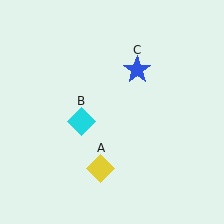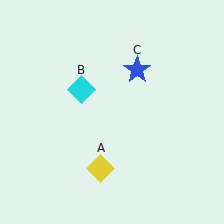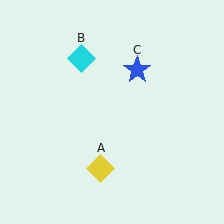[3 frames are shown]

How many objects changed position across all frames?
1 object changed position: cyan diamond (object B).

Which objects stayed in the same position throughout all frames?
Yellow diamond (object A) and blue star (object C) remained stationary.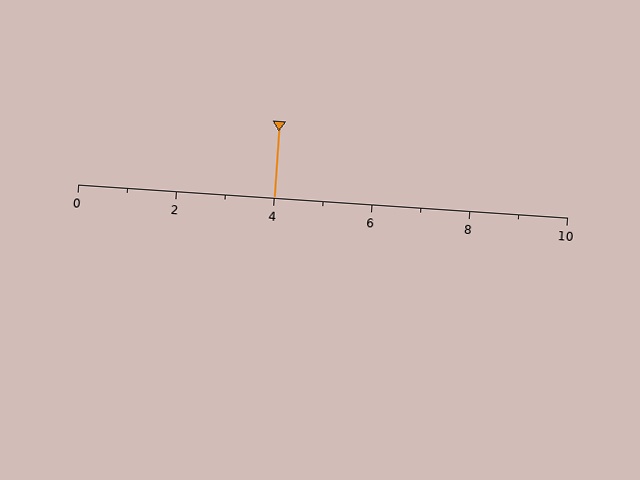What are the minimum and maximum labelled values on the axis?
The axis runs from 0 to 10.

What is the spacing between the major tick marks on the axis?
The major ticks are spaced 2 apart.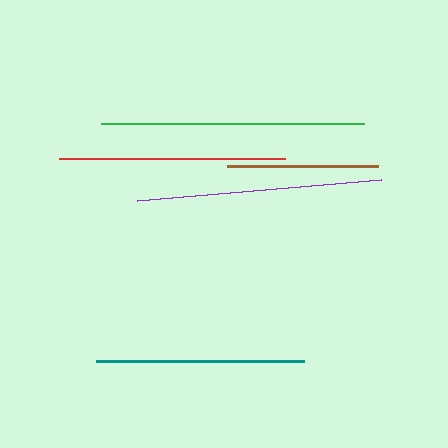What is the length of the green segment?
The green segment is approximately 263 pixels long.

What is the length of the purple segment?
The purple segment is approximately 245 pixels long.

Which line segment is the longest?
The green line is the longest at approximately 263 pixels.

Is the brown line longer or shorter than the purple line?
The purple line is longer than the brown line.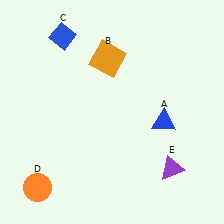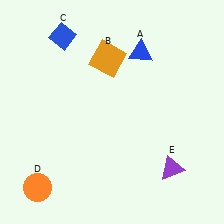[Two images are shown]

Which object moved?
The blue triangle (A) moved up.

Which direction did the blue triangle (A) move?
The blue triangle (A) moved up.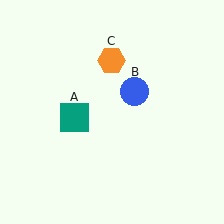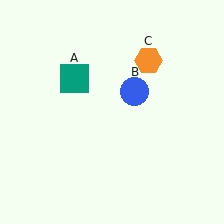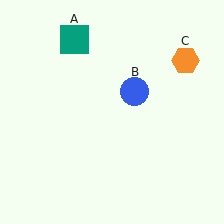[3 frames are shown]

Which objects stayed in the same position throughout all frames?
Blue circle (object B) remained stationary.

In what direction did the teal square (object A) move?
The teal square (object A) moved up.